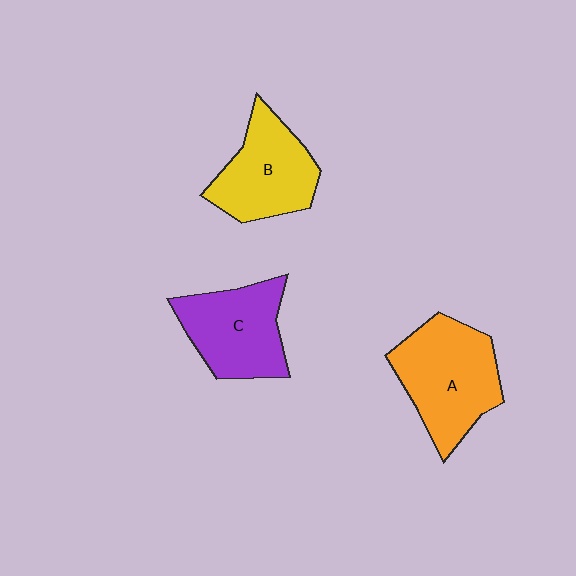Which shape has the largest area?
Shape A (orange).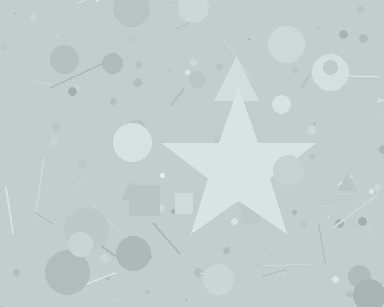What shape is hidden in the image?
A star is hidden in the image.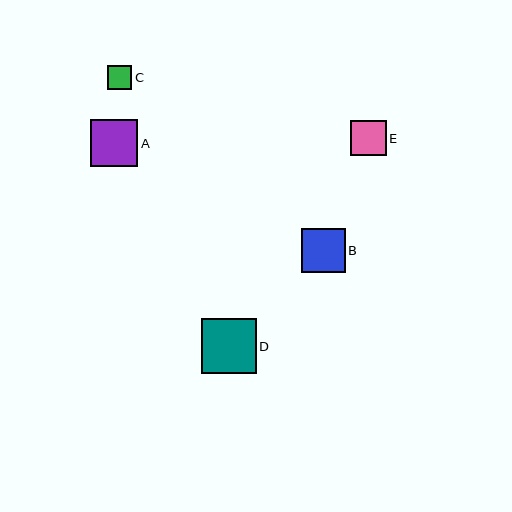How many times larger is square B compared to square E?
Square B is approximately 1.3 times the size of square E.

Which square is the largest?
Square D is the largest with a size of approximately 55 pixels.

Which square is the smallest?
Square C is the smallest with a size of approximately 24 pixels.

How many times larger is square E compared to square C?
Square E is approximately 1.5 times the size of square C.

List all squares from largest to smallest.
From largest to smallest: D, A, B, E, C.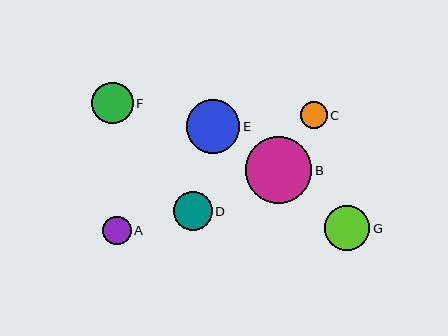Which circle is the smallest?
Circle C is the smallest with a size of approximately 27 pixels.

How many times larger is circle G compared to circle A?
Circle G is approximately 1.6 times the size of circle A.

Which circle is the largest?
Circle B is the largest with a size of approximately 67 pixels.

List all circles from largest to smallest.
From largest to smallest: B, E, G, F, D, A, C.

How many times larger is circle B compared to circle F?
Circle B is approximately 1.6 times the size of circle F.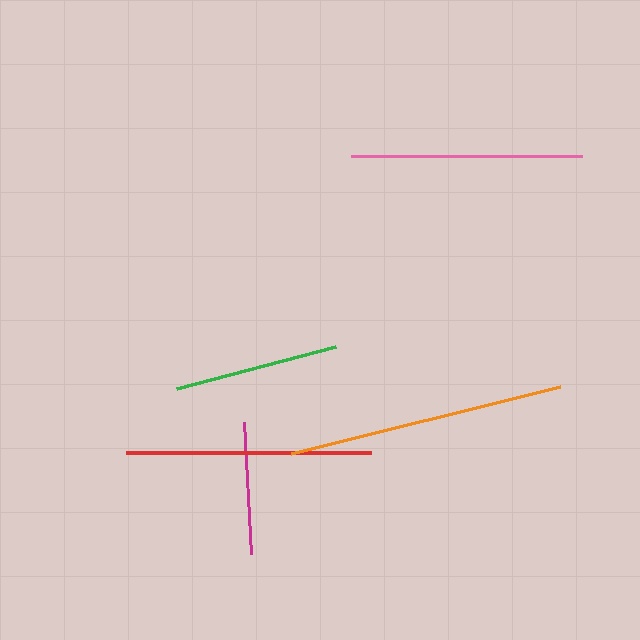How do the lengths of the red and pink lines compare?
The red and pink lines are approximately the same length.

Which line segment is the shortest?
The magenta line is the shortest at approximately 133 pixels.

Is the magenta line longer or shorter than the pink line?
The pink line is longer than the magenta line.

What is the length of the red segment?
The red segment is approximately 245 pixels long.